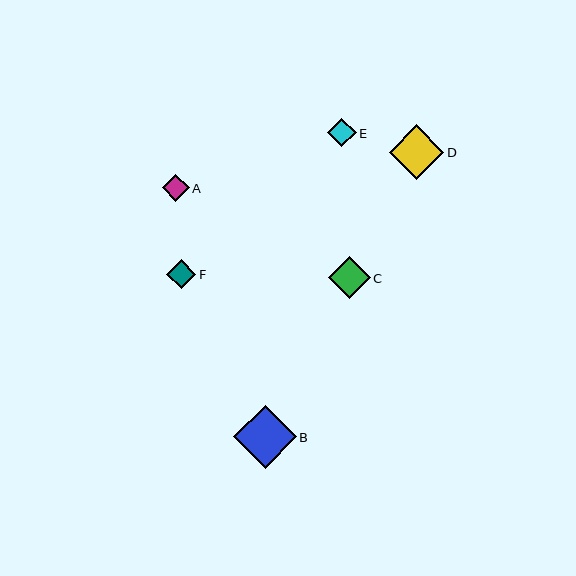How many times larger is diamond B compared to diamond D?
Diamond B is approximately 1.1 times the size of diamond D.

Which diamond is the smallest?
Diamond A is the smallest with a size of approximately 27 pixels.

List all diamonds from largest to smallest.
From largest to smallest: B, D, C, F, E, A.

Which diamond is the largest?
Diamond B is the largest with a size of approximately 62 pixels.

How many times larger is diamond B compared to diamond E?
Diamond B is approximately 2.2 times the size of diamond E.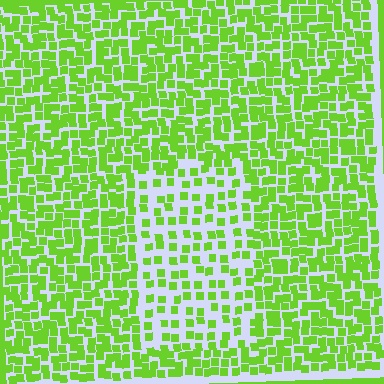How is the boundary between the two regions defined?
The boundary is defined by a change in element density (approximately 2.0x ratio). All elements are the same color, size, and shape.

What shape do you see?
I see a rectangle.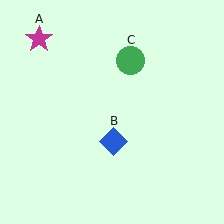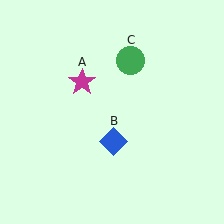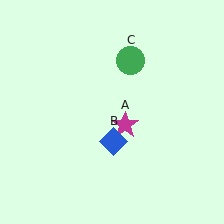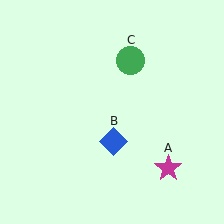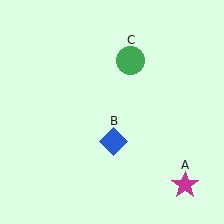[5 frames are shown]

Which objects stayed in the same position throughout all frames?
Blue diamond (object B) and green circle (object C) remained stationary.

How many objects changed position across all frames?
1 object changed position: magenta star (object A).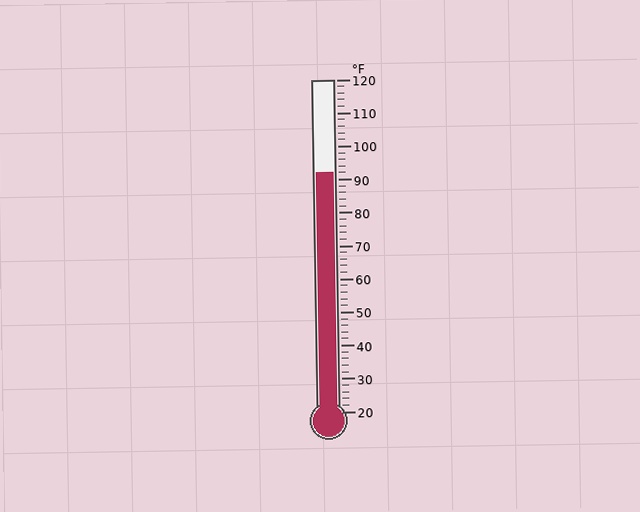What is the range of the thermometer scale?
The thermometer scale ranges from 20°F to 120°F.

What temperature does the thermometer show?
The thermometer shows approximately 92°F.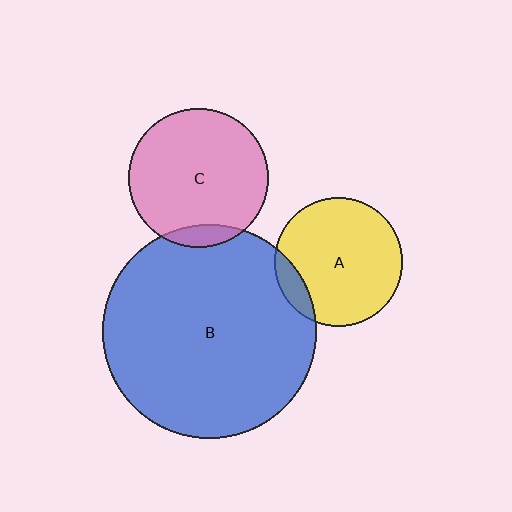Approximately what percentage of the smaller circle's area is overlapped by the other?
Approximately 10%.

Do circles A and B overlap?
Yes.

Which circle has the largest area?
Circle B (blue).